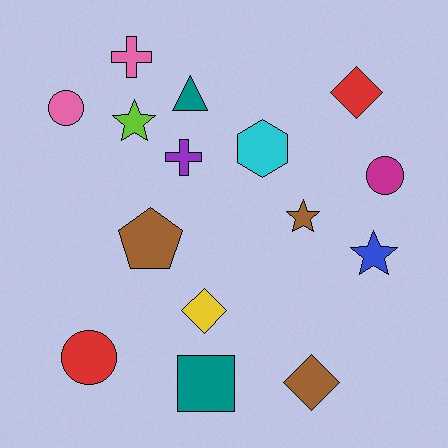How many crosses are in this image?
There are 2 crosses.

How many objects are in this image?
There are 15 objects.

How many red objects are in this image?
There are 2 red objects.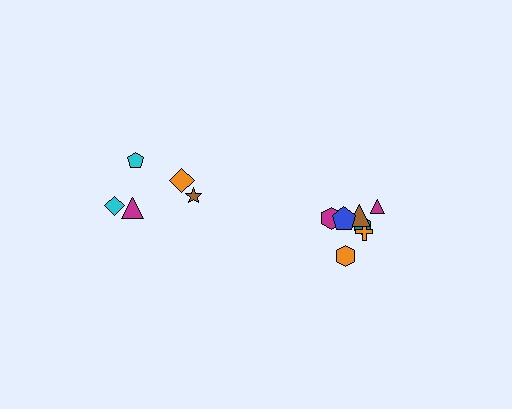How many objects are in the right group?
There are 7 objects.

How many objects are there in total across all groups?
There are 12 objects.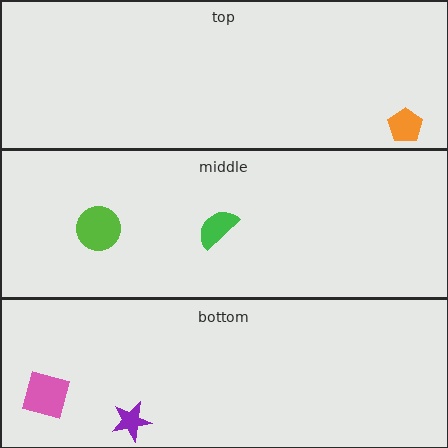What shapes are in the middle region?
The lime circle, the green semicircle.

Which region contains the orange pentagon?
The top region.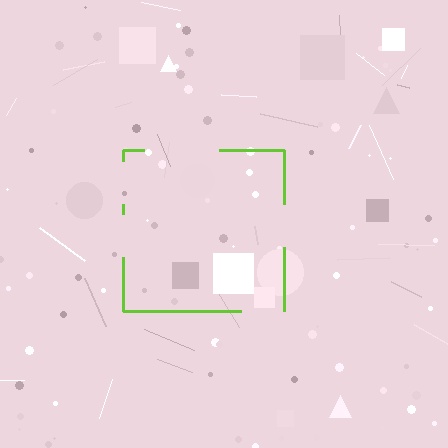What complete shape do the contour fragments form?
The contour fragments form a square.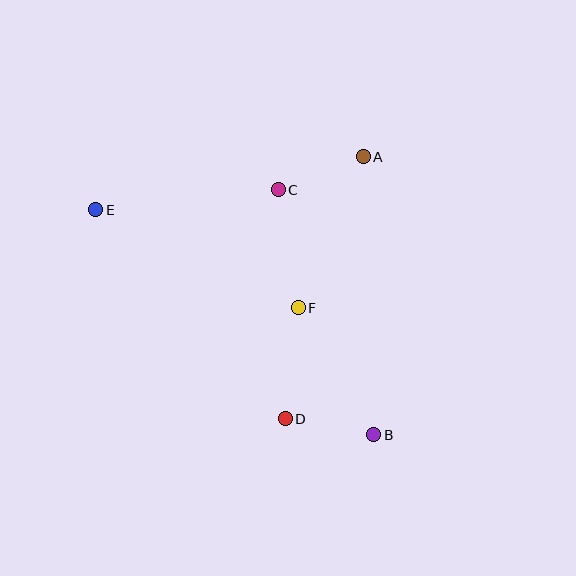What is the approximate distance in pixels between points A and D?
The distance between A and D is approximately 273 pixels.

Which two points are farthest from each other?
Points B and E are farthest from each other.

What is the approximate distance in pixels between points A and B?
The distance between A and B is approximately 278 pixels.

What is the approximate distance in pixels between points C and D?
The distance between C and D is approximately 229 pixels.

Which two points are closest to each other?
Points B and D are closest to each other.